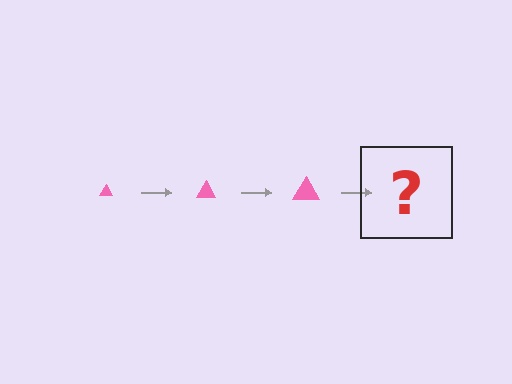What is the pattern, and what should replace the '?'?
The pattern is that the triangle gets progressively larger each step. The '?' should be a pink triangle, larger than the previous one.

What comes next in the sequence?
The next element should be a pink triangle, larger than the previous one.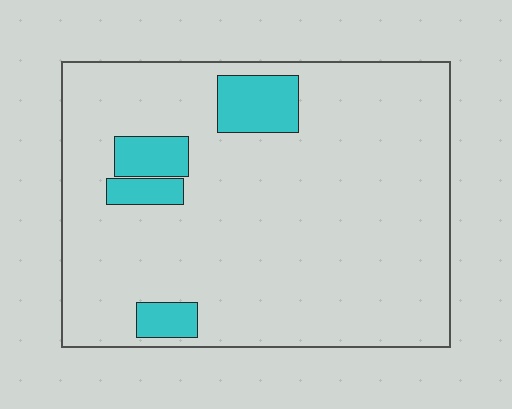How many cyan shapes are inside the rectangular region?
4.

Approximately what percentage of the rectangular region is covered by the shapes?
Approximately 10%.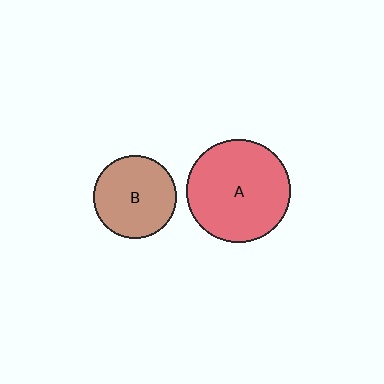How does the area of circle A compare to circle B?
Approximately 1.6 times.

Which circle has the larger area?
Circle A (red).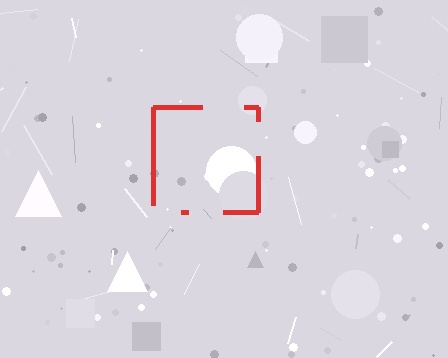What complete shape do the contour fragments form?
The contour fragments form a square.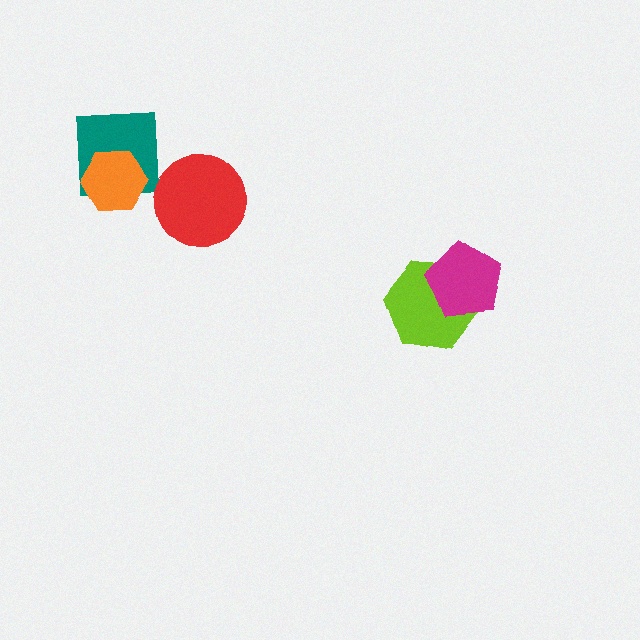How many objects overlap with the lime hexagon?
1 object overlaps with the lime hexagon.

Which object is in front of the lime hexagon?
The magenta pentagon is in front of the lime hexagon.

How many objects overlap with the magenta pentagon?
1 object overlaps with the magenta pentagon.